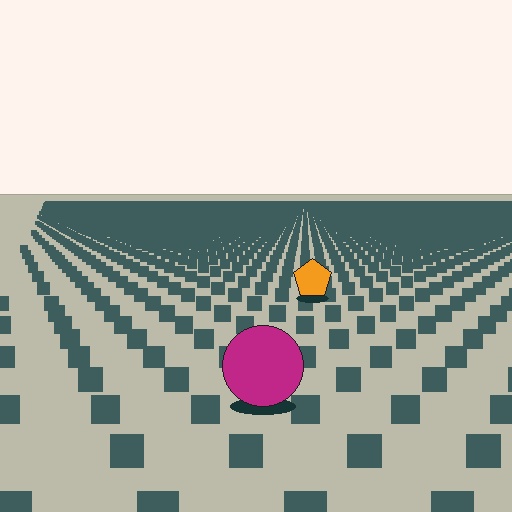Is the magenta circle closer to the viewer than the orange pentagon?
Yes. The magenta circle is closer — you can tell from the texture gradient: the ground texture is coarser near it.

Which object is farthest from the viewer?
The orange pentagon is farthest from the viewer. It appears smaller and the ground texture around it is denser.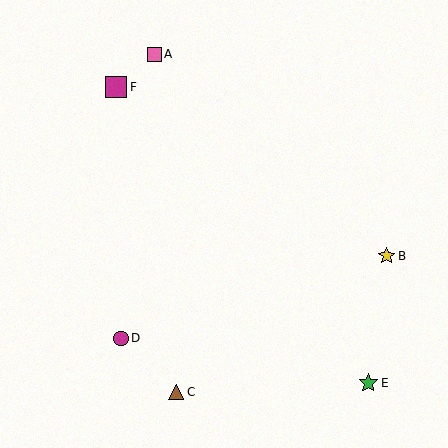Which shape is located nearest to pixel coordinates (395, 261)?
The yellow star (labeled B) at (387, 256) is nearest to that location.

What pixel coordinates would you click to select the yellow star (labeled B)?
Click at (387, 256) to select the yellow star B.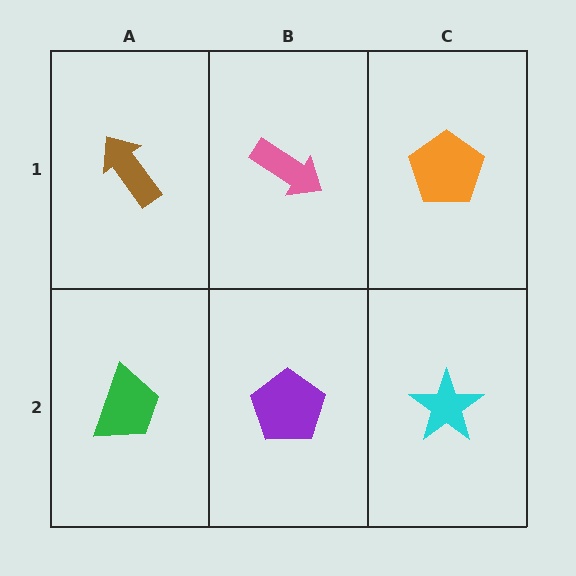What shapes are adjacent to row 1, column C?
A cyan star (row 2, column C), a pink arrow (row 1, column B).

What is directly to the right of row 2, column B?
A cyan star.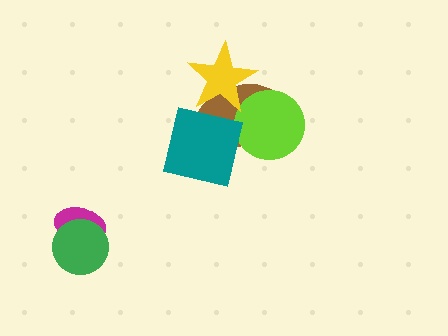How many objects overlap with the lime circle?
1 object overlaps with the lime circle.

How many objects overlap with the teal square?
1 object overlaps with the teal square.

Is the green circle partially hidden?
No, no other shape covers it.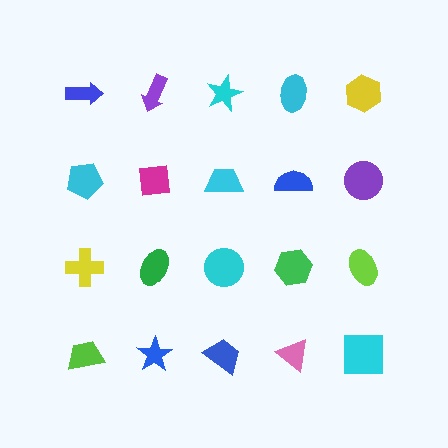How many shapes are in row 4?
5 shapes.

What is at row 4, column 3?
A blue trapezoid.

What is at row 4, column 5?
A cyan square.